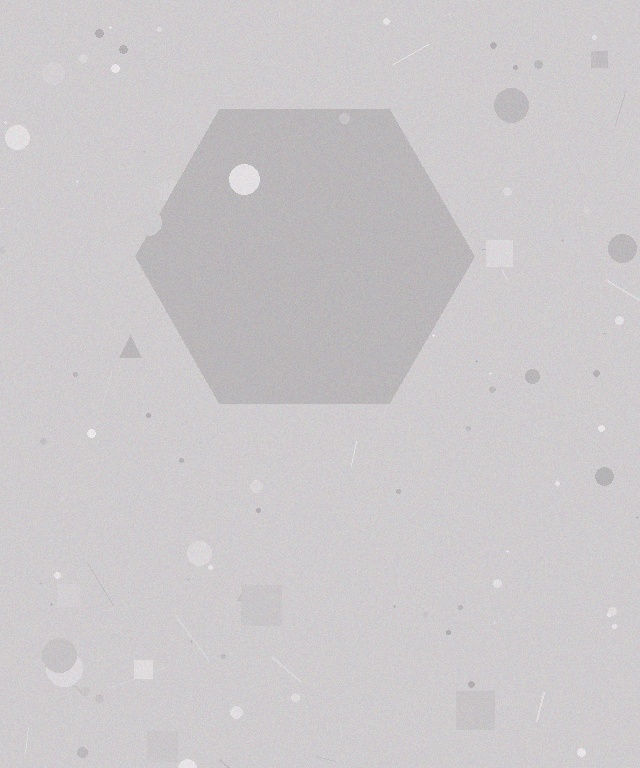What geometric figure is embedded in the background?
A hexagon is embedded in the background.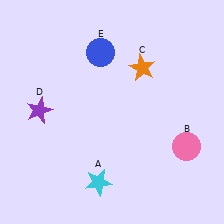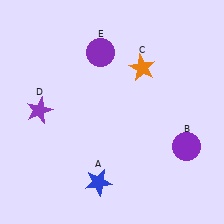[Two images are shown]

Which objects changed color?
A changed from cyan to blue. B changed from pink to purple. E changed from blue to purple.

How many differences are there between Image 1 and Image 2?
There are 3 differences between the two images.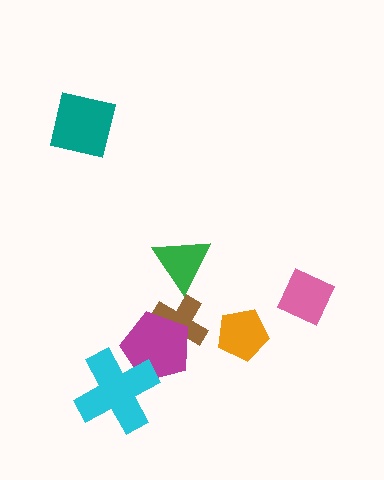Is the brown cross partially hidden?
Yes, it is partially covered by another shape.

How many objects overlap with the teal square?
0 objects overlap with the teal square.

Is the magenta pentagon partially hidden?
Yes, it is partially covered by another shape.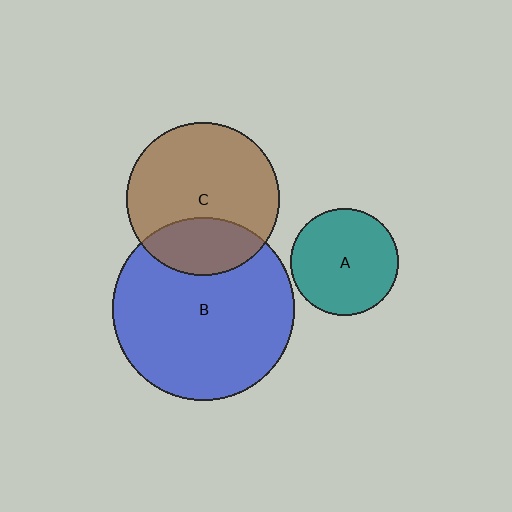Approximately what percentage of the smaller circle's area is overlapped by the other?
Approximately 30%.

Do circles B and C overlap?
Yes.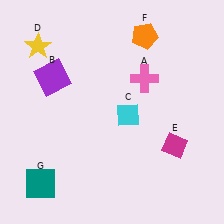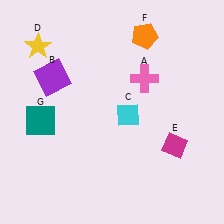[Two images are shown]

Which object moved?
The teal square (G) moved up.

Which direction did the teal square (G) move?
The teal square (G) moved up.